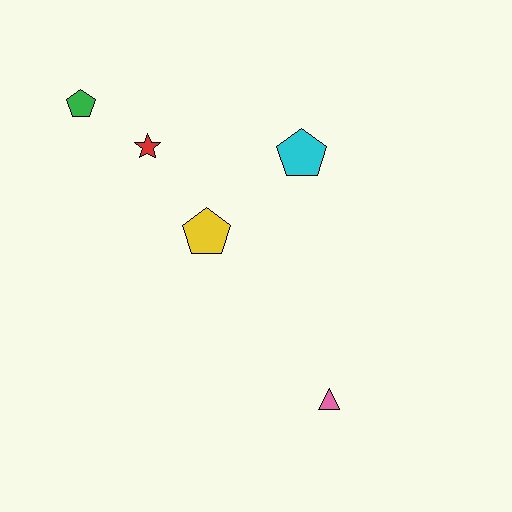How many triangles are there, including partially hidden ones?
There is 1 triangle.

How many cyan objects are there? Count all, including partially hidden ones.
There is 1 cyan object.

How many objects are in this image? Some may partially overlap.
There are 5 objects.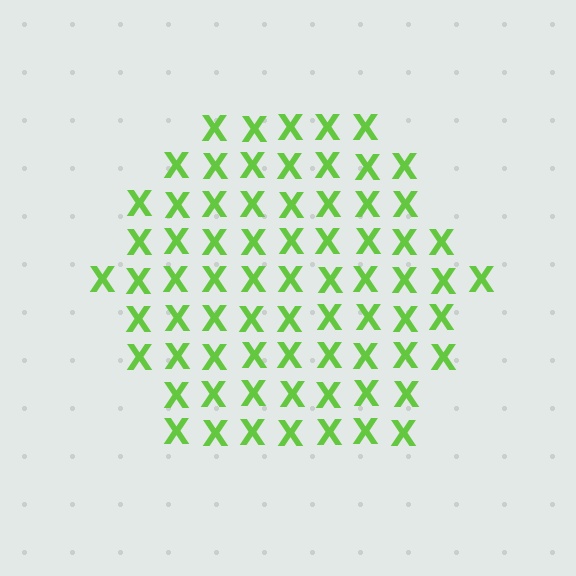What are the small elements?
The small elements are letter X's.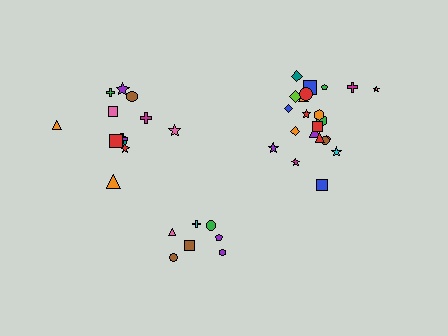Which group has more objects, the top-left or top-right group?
The top-right group.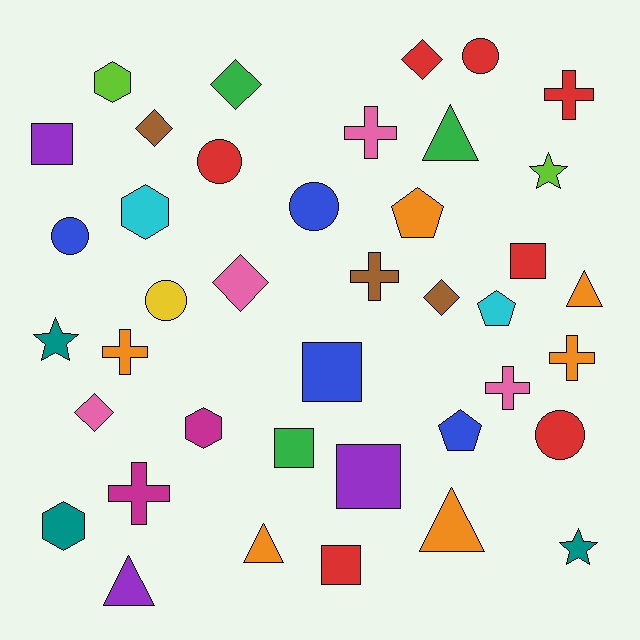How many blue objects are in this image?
There are 4 blue objects.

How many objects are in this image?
There are 40 objects.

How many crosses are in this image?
There are 7 crosses.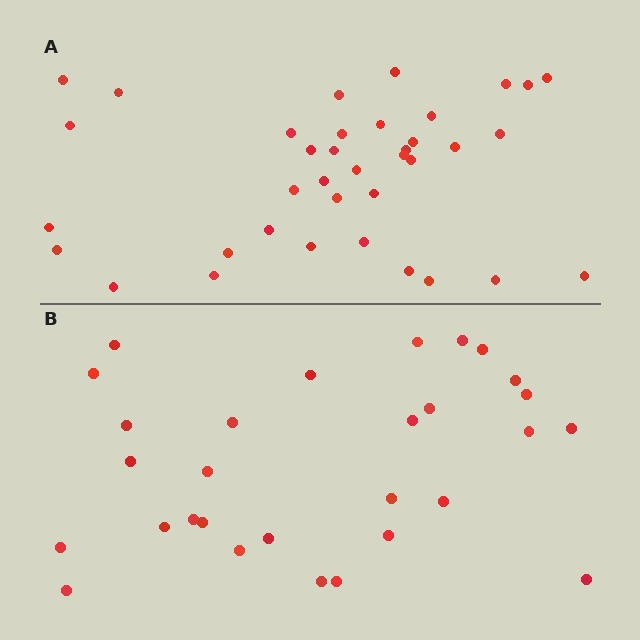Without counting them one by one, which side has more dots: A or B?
Region A (the top region) has more dots.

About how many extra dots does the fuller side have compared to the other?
Region A has roughly 8 or so more dots than region B.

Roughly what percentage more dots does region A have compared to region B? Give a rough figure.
About 30% more.